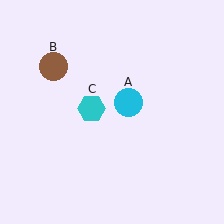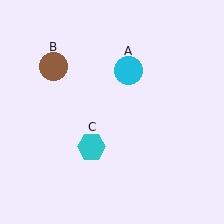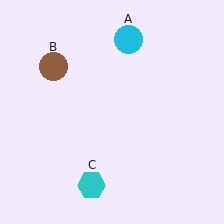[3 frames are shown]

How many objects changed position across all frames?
2 objects changed position: cyan circle (object A), cyan hexagon (object C).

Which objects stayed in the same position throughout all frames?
Brown circle (object B) remained stationary.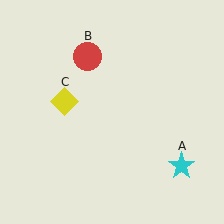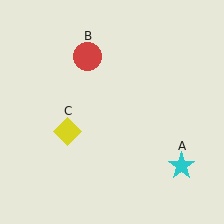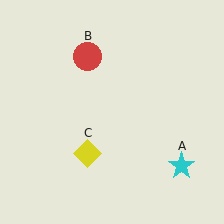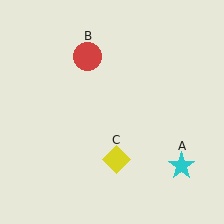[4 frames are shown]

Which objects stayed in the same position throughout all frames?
Cyan star (object A) and red circle (object B) remained stationary.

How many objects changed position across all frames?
1 object changed position: yellow diamond (object C).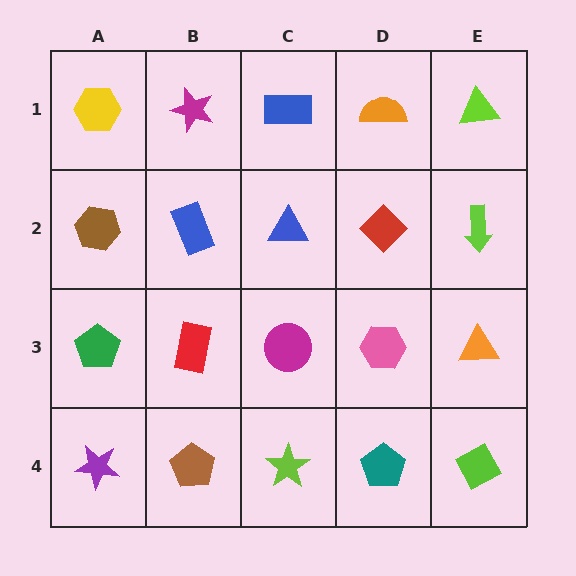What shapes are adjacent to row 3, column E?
A lime arrow (row 2, column E), a lime diamond (row 4, column E), a pink hexagon (row 3, column D).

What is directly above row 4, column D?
A pink hexagon.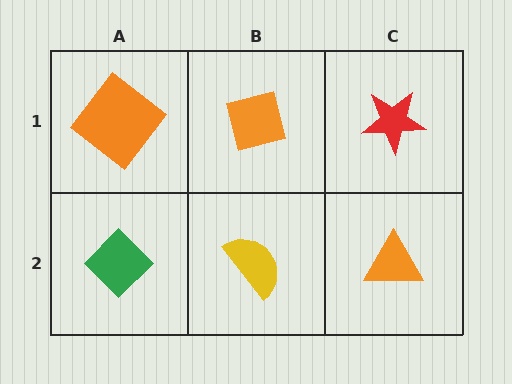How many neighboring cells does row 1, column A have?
2.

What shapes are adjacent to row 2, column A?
An orange diamond (row 1, column A), a yellow semicircle (row 2, column B).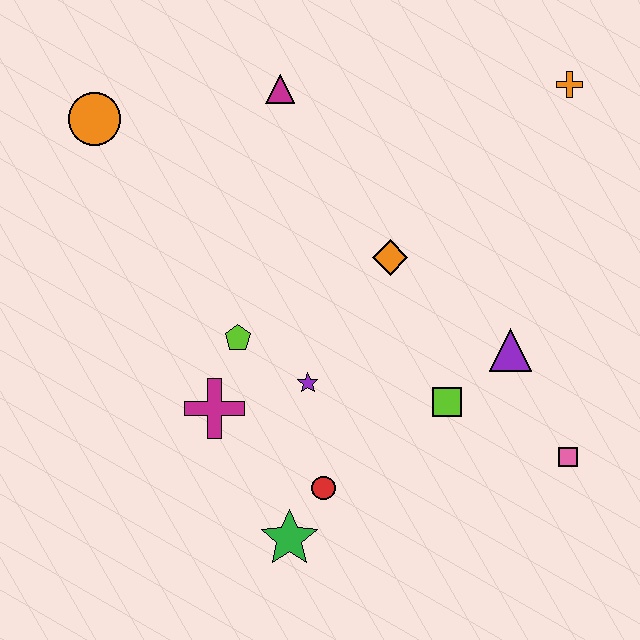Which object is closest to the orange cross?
The orange diamond is closest to the orange cross.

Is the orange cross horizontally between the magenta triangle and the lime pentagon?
No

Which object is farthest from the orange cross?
The green star is farthest from the orange cross.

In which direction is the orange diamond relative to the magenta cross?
The orange diamond is to the right of the magenta cross.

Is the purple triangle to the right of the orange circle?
Yes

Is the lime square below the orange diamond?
Yes